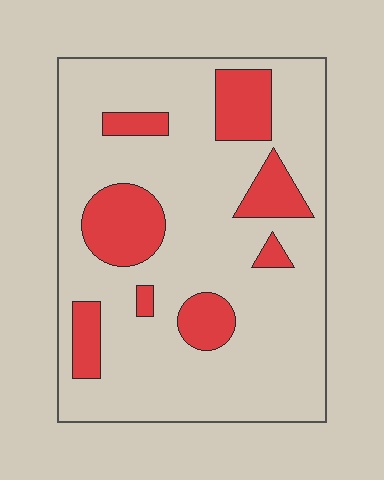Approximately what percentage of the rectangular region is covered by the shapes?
Approximately 20%.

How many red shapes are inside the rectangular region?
8.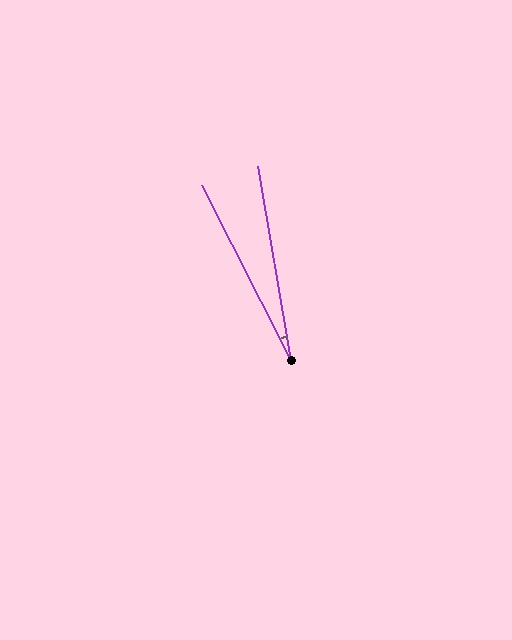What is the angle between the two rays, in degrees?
Approximately 17 degrees.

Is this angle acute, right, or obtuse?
It is acute.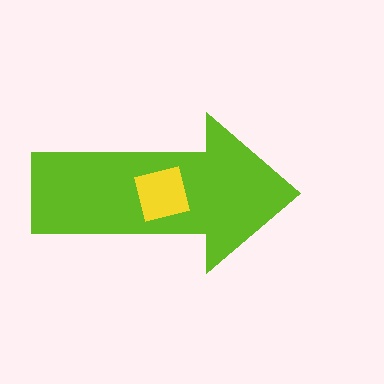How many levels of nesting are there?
2.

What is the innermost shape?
The yellow square.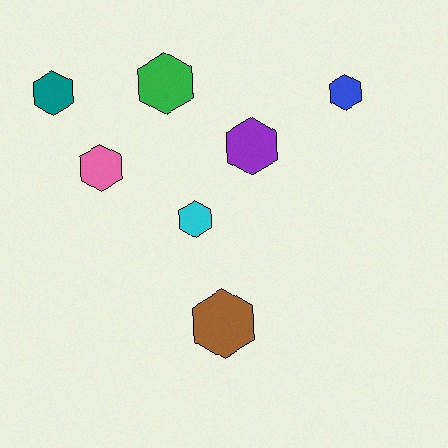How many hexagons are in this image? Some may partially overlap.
There are 7 hexagons.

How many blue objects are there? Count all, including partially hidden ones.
There is 1 blue object.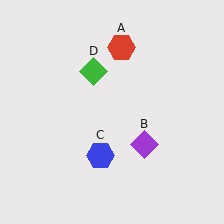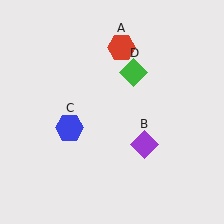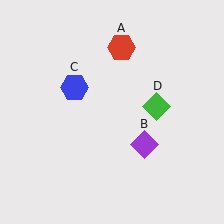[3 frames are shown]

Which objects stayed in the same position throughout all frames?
Red hexagon (object A) and purple diamond (object B) remained stationary.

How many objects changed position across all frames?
2 objects changed position: blue hexagon (object C), green diamond (object D).